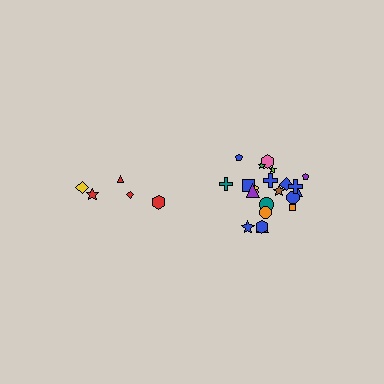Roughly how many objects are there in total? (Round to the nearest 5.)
Roughly 25 objects in total.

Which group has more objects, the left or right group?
The right group.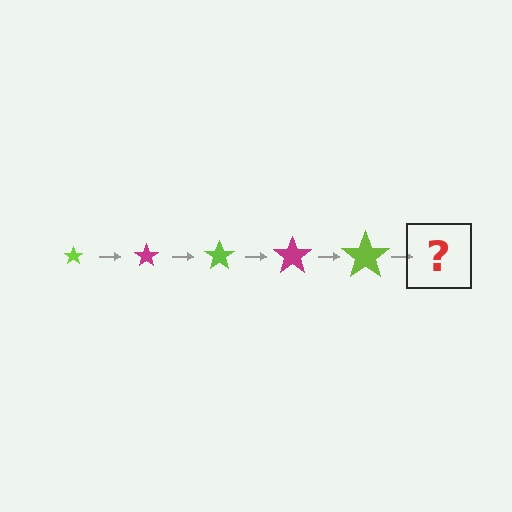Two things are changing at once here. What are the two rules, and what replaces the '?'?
The two rules are that the star grows larger each step and the color cycles through lime and magenta. The '?' should be a magenta star, larger than the previous one.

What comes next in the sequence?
The next element should be a magenta star, larger than the previous one.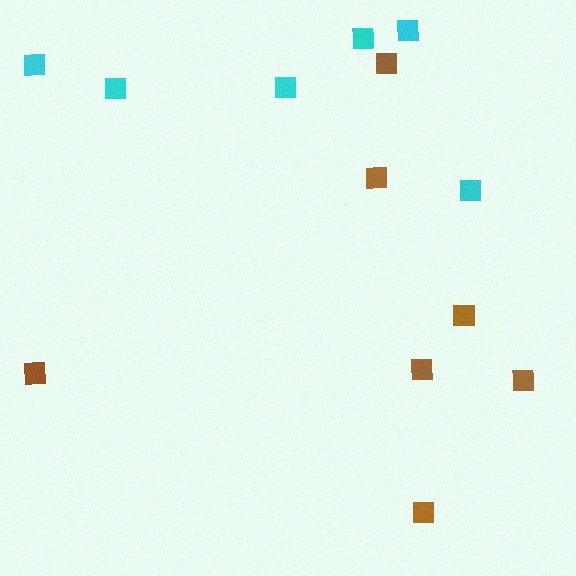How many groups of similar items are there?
There are 2 groups: one group of brown squares (7) and one group of cyan squares (6).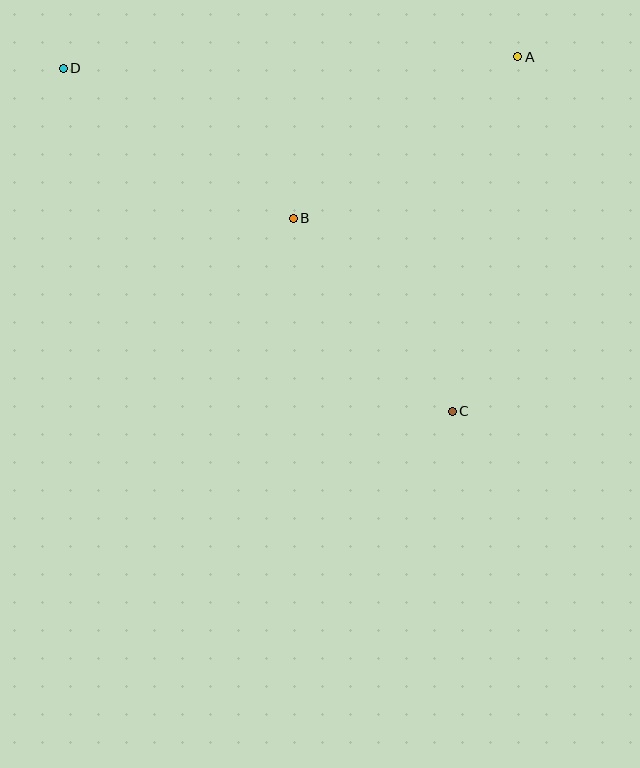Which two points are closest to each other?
Points B and C are closest to each other.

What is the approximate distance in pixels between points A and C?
The distance between A and C is approximately 361 pixels.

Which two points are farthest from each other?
Points C and D are farthest from each other.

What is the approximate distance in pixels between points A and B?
The distance between A and B is approximately 277 pixels.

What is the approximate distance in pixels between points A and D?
The distance between A and D is approximately 455 pixels.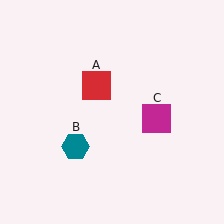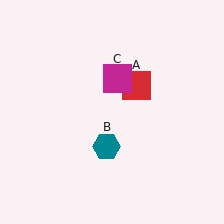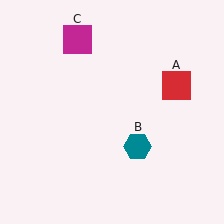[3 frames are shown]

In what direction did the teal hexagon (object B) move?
The teal hexagon (object B) moved right.